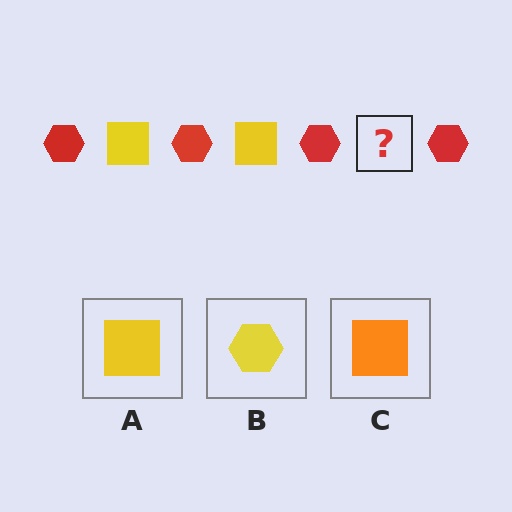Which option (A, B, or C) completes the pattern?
A.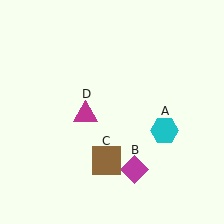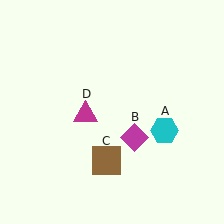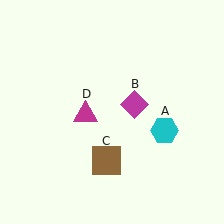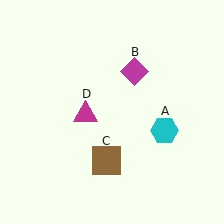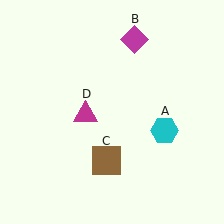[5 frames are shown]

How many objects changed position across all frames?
1 object changed position: magenta diamond (object B).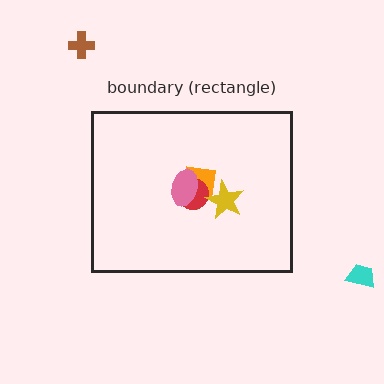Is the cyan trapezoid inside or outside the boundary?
Outside.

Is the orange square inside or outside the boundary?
Inside.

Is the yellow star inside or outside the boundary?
Inside.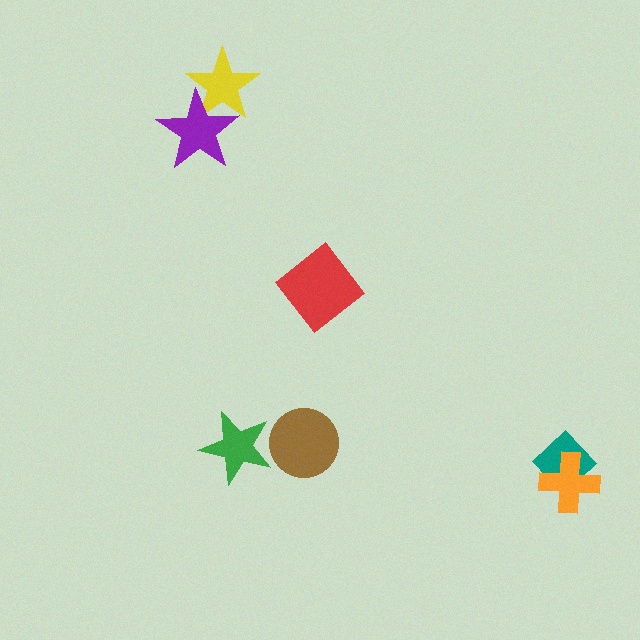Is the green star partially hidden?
No, no other shape covers it.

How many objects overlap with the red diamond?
0 objects overlap with the red diamond.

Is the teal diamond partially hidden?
Yes, it is partially covered by another shape.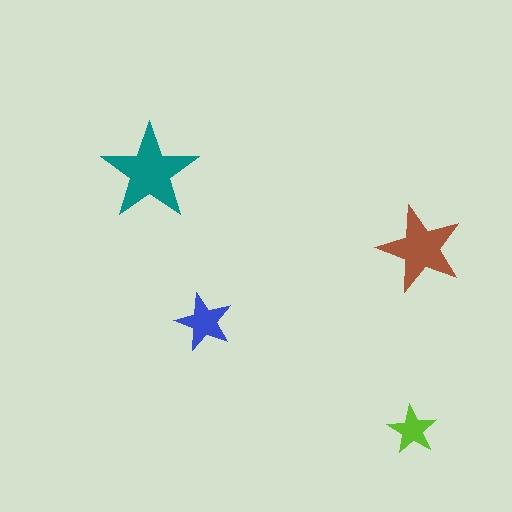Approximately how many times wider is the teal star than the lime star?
About 2 times wider.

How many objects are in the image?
There are 4 objects in the image.